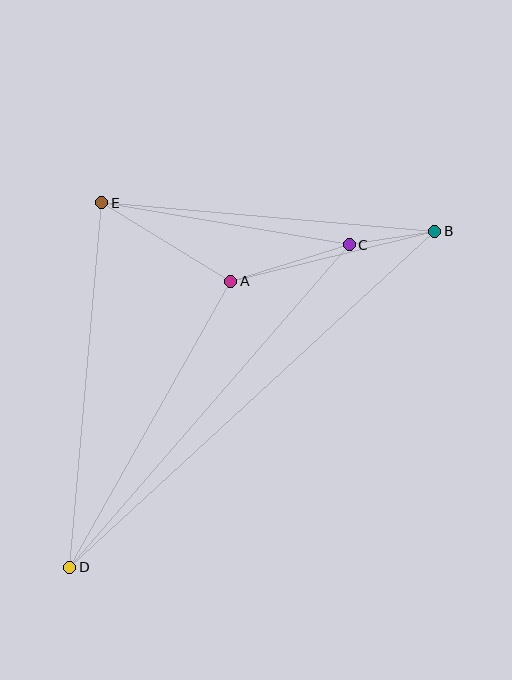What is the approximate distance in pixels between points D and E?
The distance between D and E is approximately 366 pixels.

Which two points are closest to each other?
Points B and C are closest to each other.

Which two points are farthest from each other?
Points B and D are farthest from each other.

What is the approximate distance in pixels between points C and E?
The distance between C and E is approximately 251 pixels.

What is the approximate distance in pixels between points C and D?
The distance between C and D is approximately 426 pixels.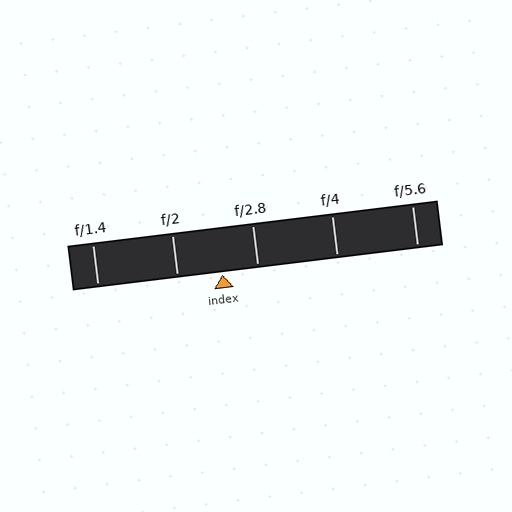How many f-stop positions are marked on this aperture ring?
There are 5 f-stop positions marked.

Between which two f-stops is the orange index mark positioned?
The index mark is between f/2 and f/2.8.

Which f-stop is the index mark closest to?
The index mark is closest to f/2.8.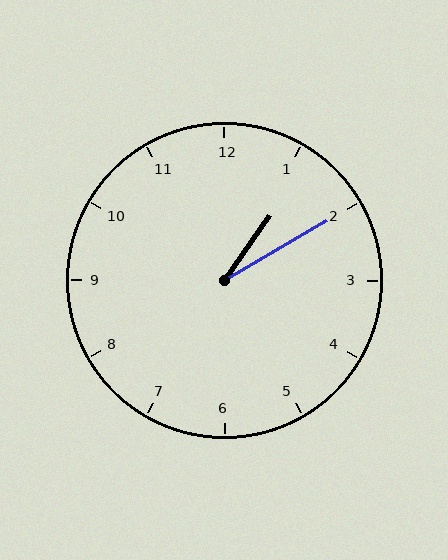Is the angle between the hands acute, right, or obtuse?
It is acute.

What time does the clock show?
1:10.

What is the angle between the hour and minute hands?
Approximately 25 degrees.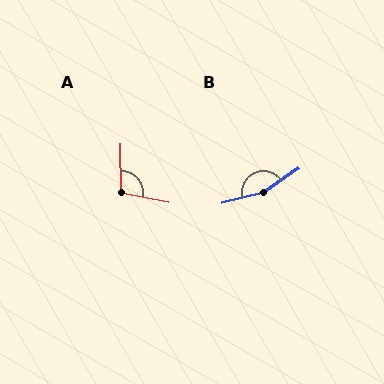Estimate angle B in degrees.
Approximately 160 degrees.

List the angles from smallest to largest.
A (103°), B (160°).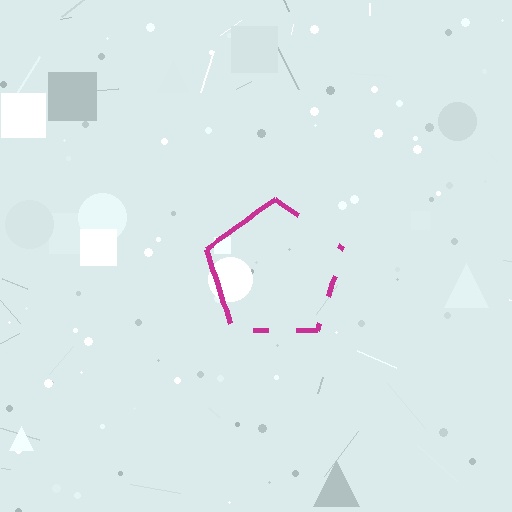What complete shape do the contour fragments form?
The contour fragments form a pentagon.